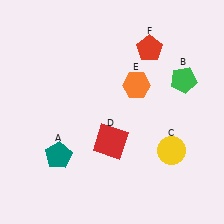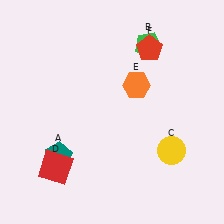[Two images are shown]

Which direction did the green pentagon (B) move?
The green pentagon (B) moved left.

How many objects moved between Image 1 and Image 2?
2 objects moved between the two images.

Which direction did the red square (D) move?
The red square (D) moved left.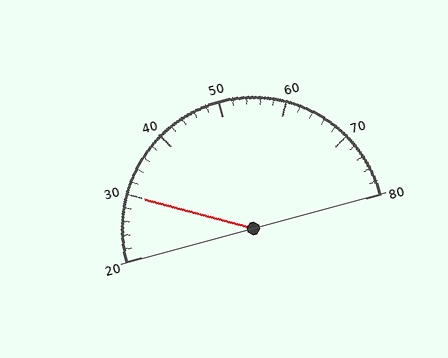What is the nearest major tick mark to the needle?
The nearest major tick mark is 30.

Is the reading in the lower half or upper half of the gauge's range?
The reading is in the lower half of the range (20 to 80).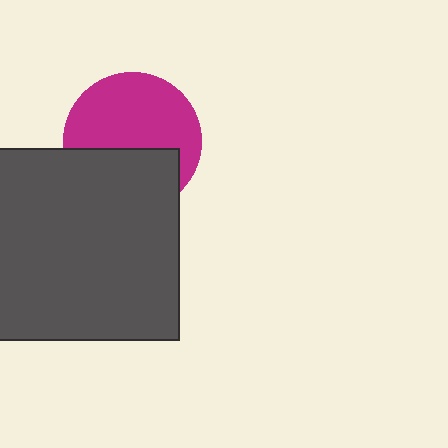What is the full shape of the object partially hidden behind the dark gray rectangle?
The partially hidden object is a magenta circle.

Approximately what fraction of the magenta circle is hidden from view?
Roughly 40% of the magenta circle is hidden behind the dark gray rectangle.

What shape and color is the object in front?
The object in front is a dark gray rectangle.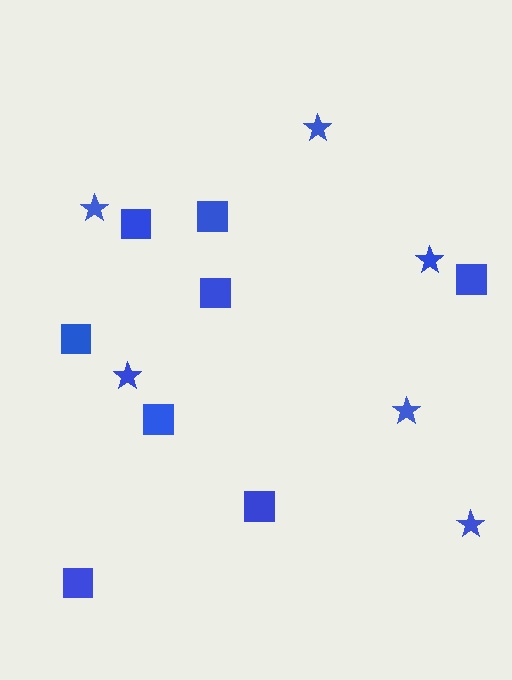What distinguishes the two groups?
There are 2 groups: one group of stars (6) and one group of squares (8).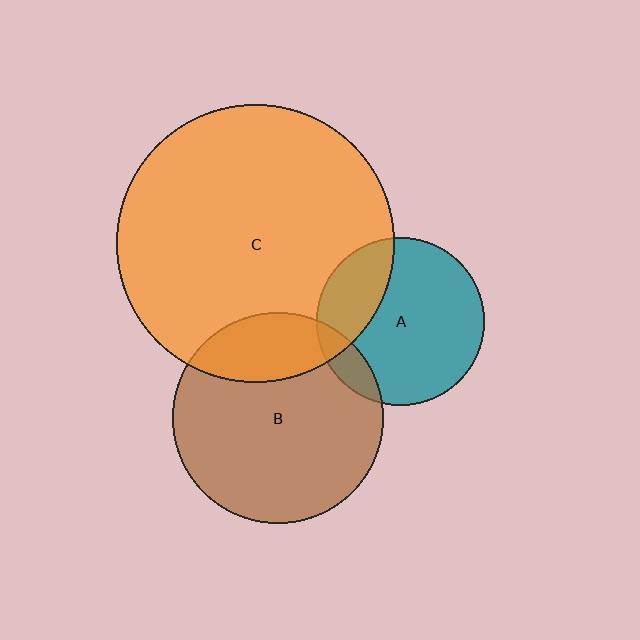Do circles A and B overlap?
Yes.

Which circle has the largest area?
Circle C (orange).